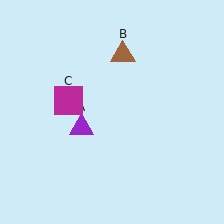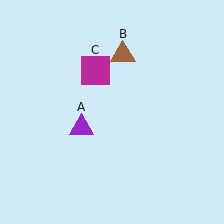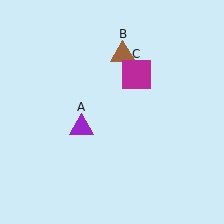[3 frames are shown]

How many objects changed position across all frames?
1 object changed position: magenta square (object C).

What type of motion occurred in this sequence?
The magenta square (object C) rotated clockwise around the center of the scene.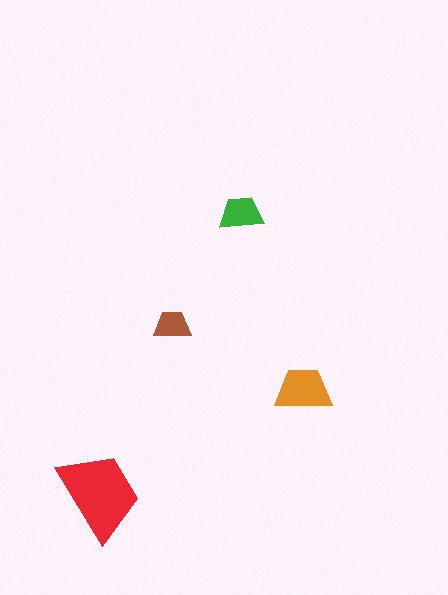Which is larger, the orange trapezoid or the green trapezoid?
The orange one.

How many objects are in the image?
There are 4 objects in the image.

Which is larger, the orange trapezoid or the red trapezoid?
The red one.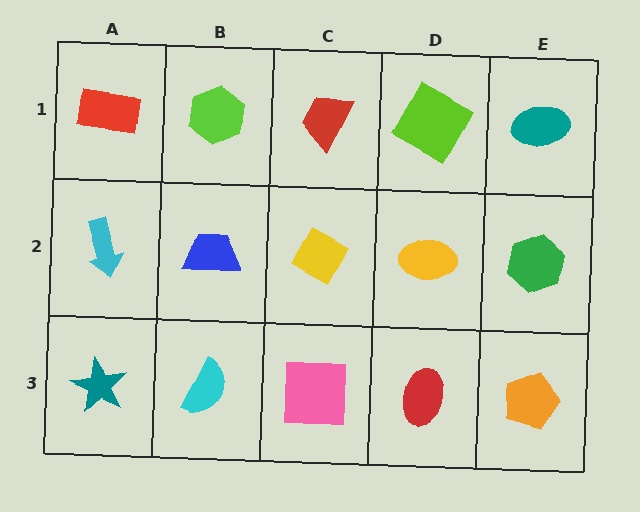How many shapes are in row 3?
5 shapes.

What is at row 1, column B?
A lime hexagon.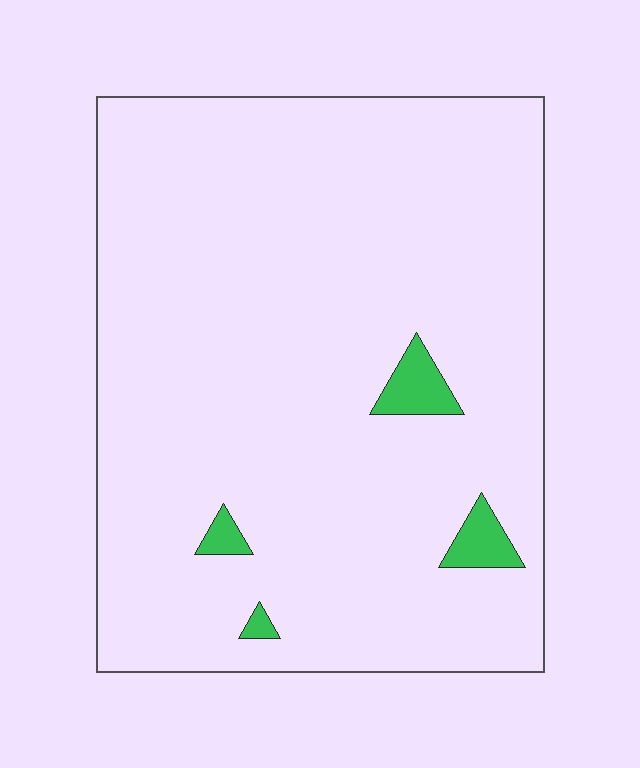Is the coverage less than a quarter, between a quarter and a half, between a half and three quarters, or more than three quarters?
Less than a quarter.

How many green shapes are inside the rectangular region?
4.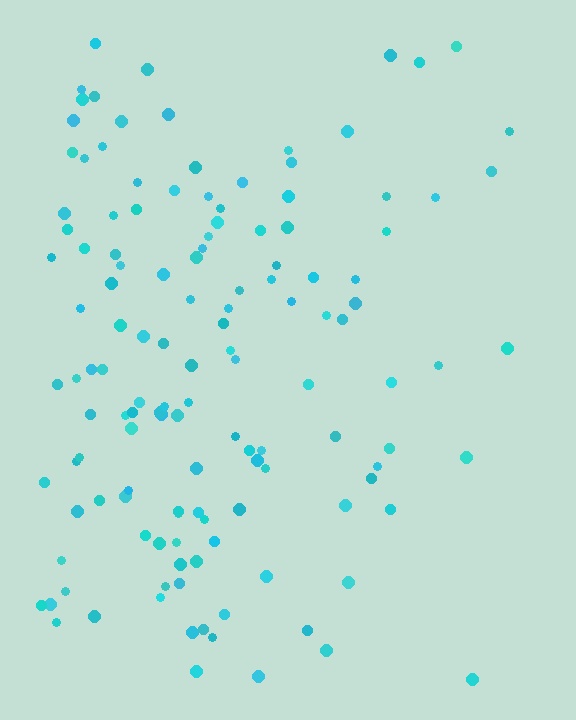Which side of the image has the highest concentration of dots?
The left.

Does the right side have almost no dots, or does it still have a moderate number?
Still a moderate number, just noticeably fewer than the left.